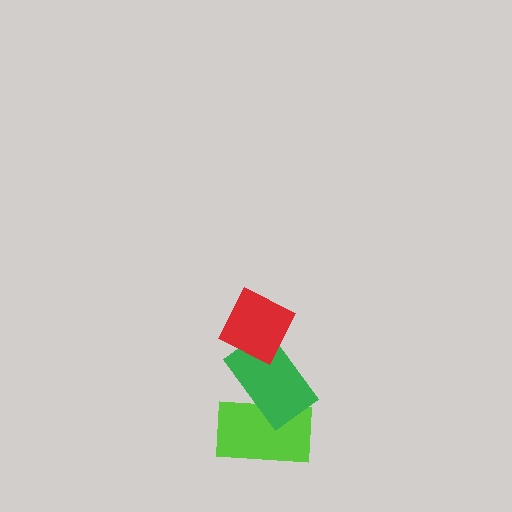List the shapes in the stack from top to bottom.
From top to bottom: the red diamond, the green rectangle, the lime rectangle.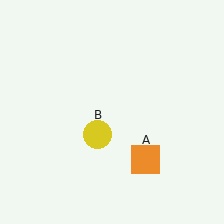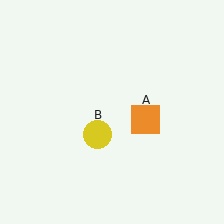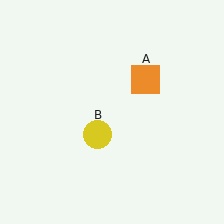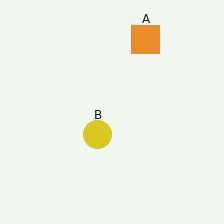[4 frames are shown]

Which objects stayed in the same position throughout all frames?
Yellow circle (object B) remained stationary.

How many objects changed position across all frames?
1 object changed position: orange square (object A).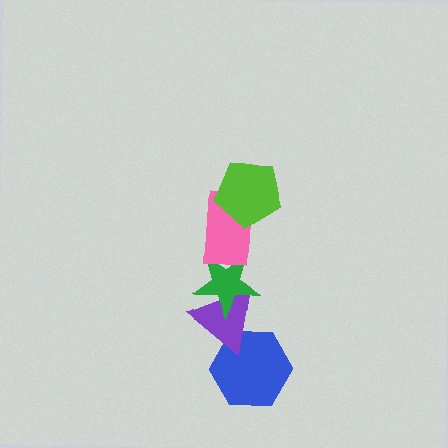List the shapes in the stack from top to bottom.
From top to bottom: the lime pentagon, the pink rectangle, the green star, the purple triangle, the blue hexagon.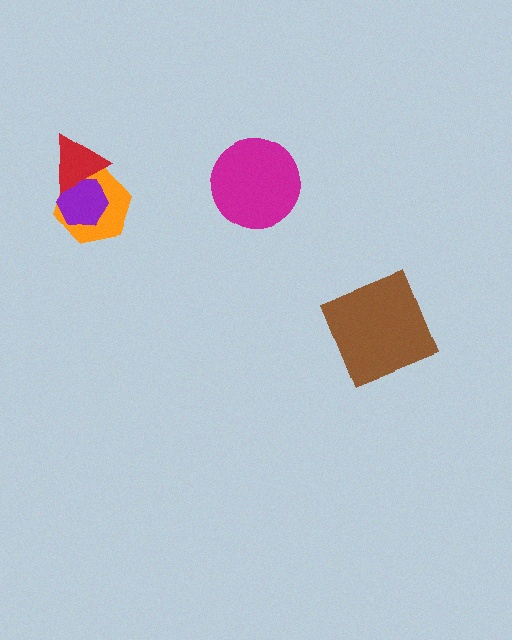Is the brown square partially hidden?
No, no other shape covers it.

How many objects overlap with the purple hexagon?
2 objects overlap with the purple hexagon.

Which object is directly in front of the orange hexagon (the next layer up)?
The purple hexagon is directly in front of the orange hexagon.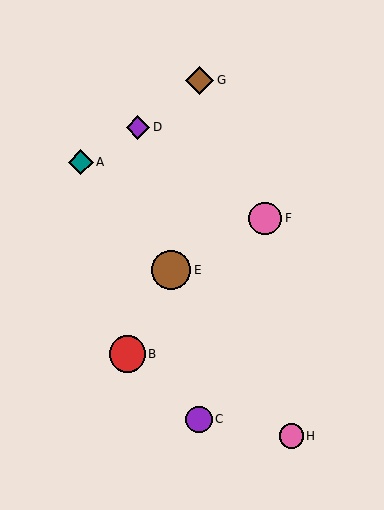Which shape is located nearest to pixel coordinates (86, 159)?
The teal diamond (labeled A) at (81, 162) is nearest to that location.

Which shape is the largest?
The brown circle (labeled E) is the largest.